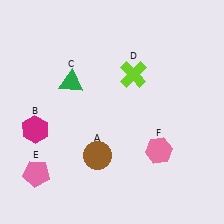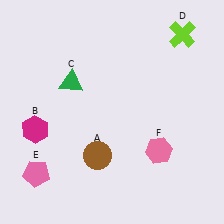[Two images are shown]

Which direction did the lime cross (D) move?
The lime cross (D) moved right.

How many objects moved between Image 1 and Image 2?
1 object moved between the two images.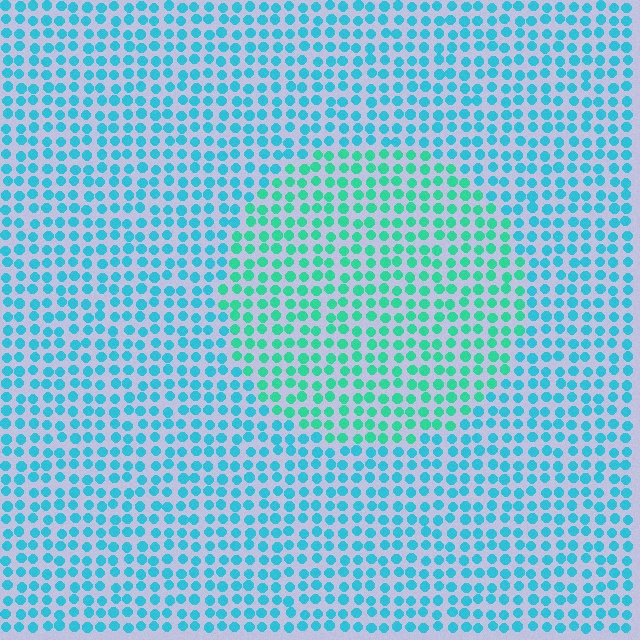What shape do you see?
I see a circle.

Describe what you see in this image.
The image is filled with small cyan elements in a uniform arrangement. A circle-shaped region is visible where the elements are tinted to a slightly different hue, forming a subtle color boundary.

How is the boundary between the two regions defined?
The boundary is defined purely by a slight shift in hue (about 30 degrees). Spacing, size, and orientation are identical on both sides.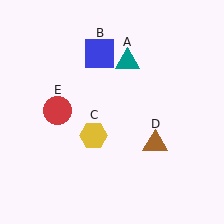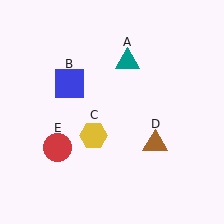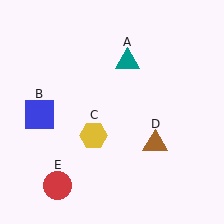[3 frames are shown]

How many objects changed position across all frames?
2 objects changed position: blue square (object B), red circle (object E).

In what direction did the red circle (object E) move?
The red circle (object E) moved down.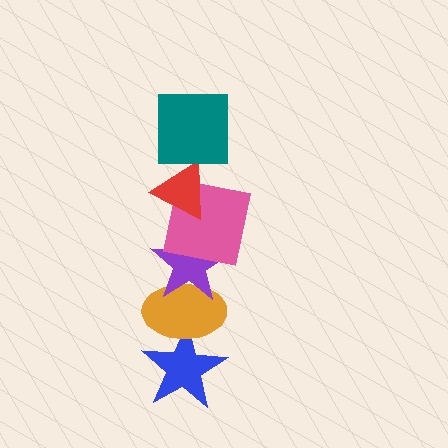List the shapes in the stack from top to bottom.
From top to bottom: the teal square, the red triangle, the pink square, the purple star, the orange ellipse, the blue star.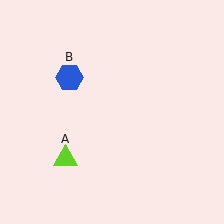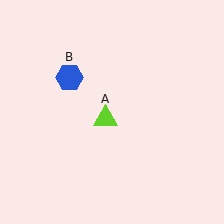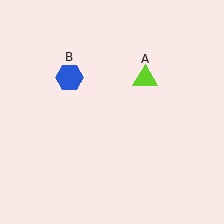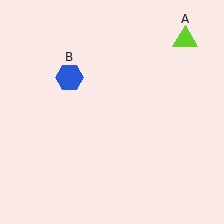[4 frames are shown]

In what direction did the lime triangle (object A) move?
The lime triangle (object A) moved up and to the right.